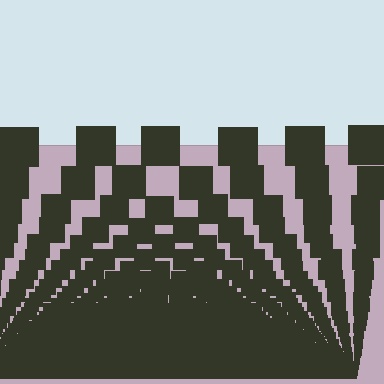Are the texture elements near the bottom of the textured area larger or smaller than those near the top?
Smaller. The gradient is inverted — elements near the bottom are smaller and denser.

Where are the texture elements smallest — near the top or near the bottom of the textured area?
Near the bottom.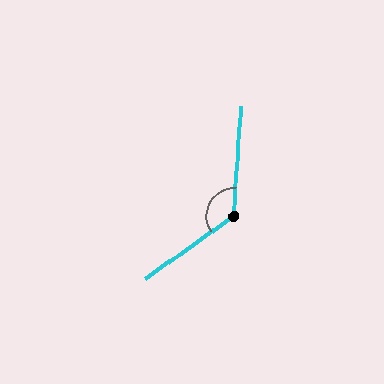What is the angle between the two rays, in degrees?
Approximately 129 degrees.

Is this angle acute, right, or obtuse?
It is obtuse.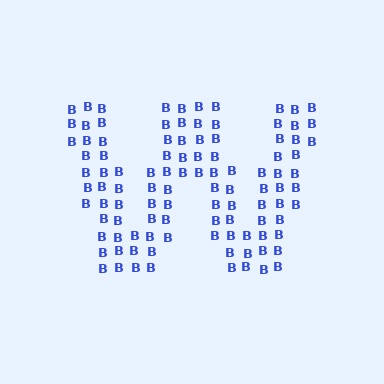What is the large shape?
The large shape is the letter W.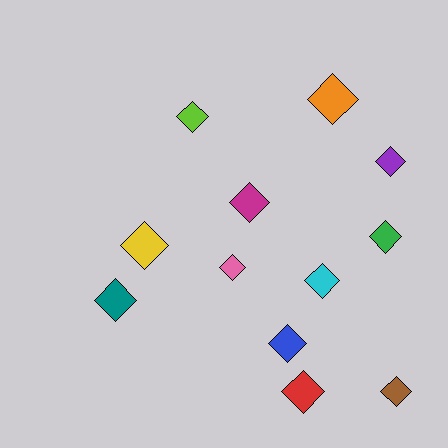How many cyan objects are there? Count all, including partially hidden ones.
There is 1 cyan object.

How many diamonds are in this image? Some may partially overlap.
There are 12 diamonds.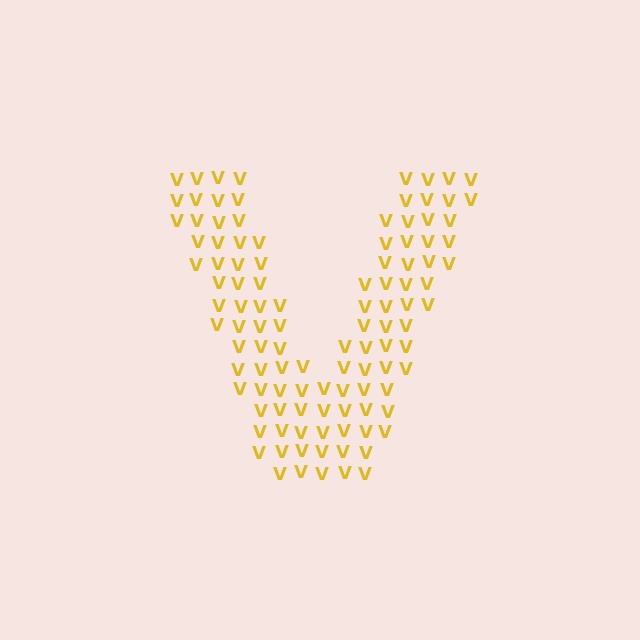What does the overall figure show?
The overall figure shows the letter V.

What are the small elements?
The small elements are letter V's.